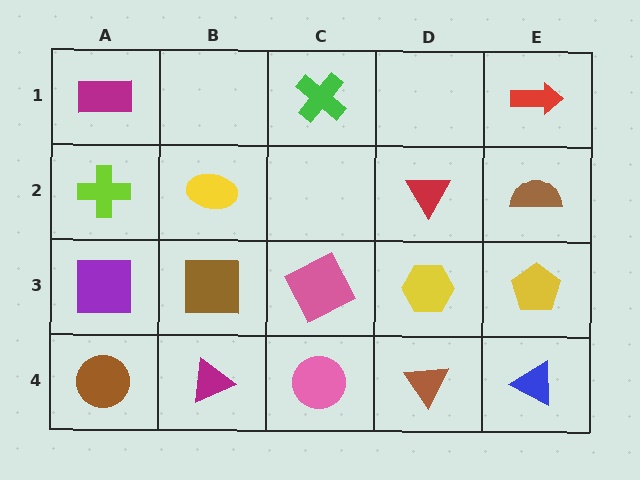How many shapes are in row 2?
4 shapes.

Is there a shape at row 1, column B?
No, that cell is empty.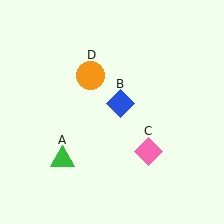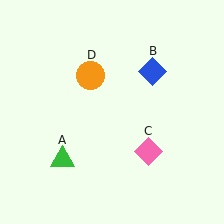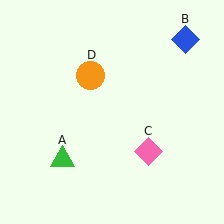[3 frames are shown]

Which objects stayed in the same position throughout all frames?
Green triangle (object A) and pink diamond (object C) and orange circle (object D) remained stationary.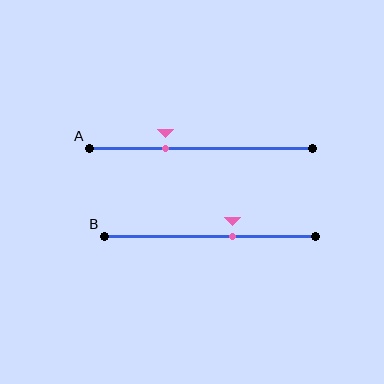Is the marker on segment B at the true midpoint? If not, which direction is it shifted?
No, the marker on segment B is shifted to the right by about 11% of the segment length.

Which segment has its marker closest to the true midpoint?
Segment B has its marker closest to the true midpoint.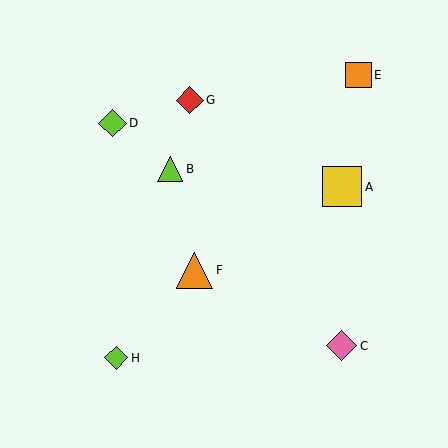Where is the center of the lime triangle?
The center of the lime triangle is at (170, 169).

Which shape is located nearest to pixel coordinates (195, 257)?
The orange triangle (labeled F) at (195, 270) is nearest to that location.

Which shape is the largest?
The yellow square (labeled A) is the largest.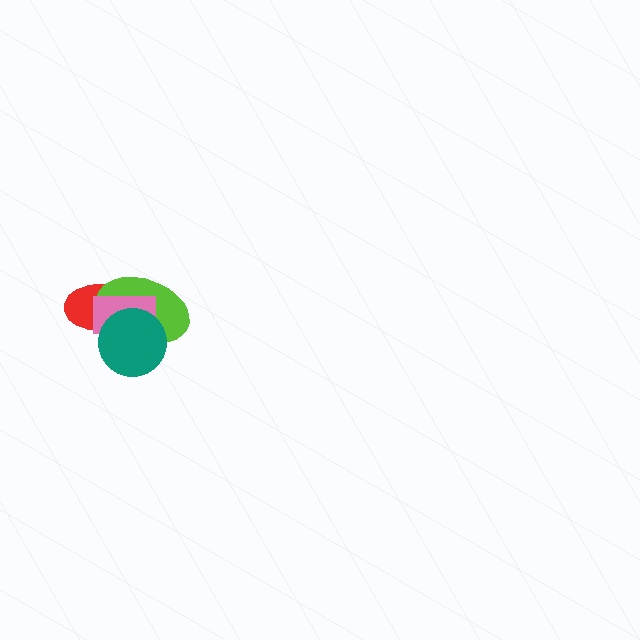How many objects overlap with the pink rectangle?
3 objects overlap with the pink rectangle.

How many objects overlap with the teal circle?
3 objects overlap with the teal circle.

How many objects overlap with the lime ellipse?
3 objects overlap with the lime ellipse.